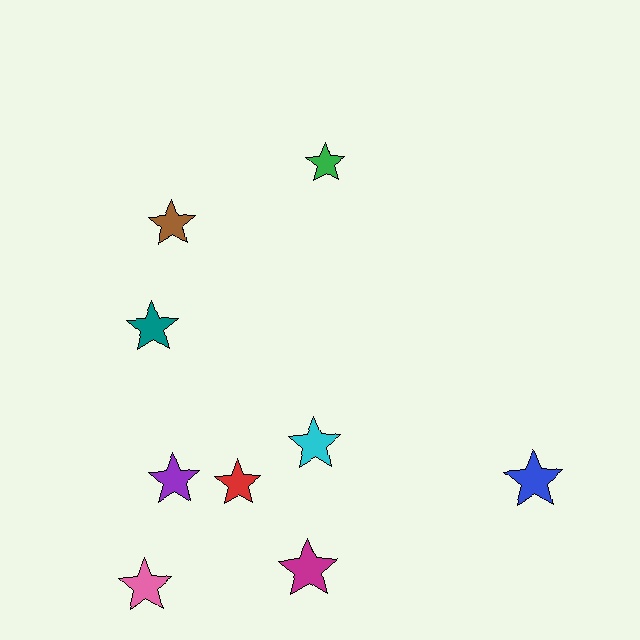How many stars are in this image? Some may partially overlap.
There are 9 stars.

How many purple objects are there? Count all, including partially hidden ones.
There is 1 purple object.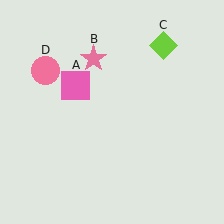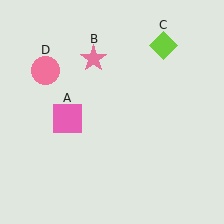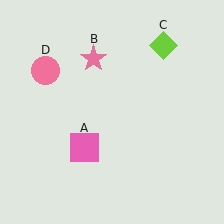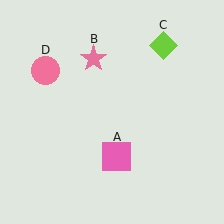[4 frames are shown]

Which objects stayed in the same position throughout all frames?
Pink star (object B) and lime diamond (object C) and pink circle (object D) remained stationary.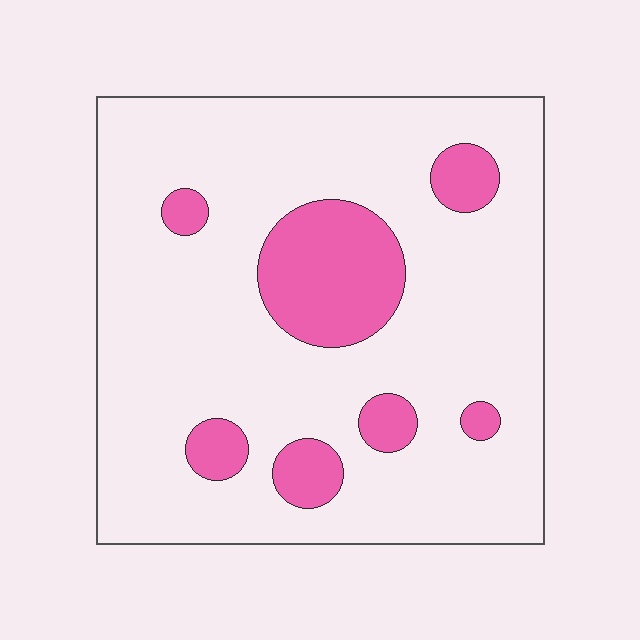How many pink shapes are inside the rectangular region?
7.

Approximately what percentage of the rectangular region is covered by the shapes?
Approximately 15%.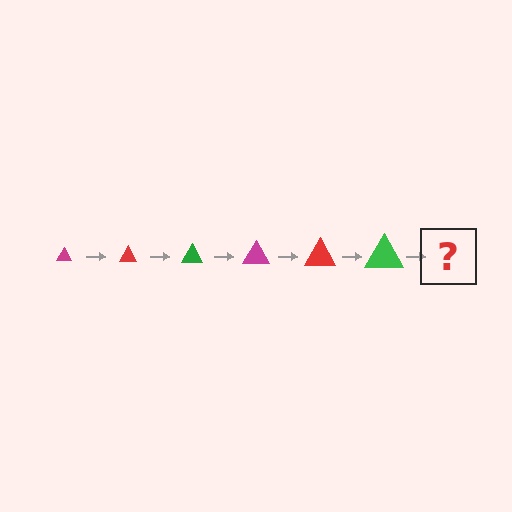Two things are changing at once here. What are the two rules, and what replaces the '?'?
The two rules are that the triangle grows larger each step and the color cycles through magenta, red, and green. The '?' should be a magenta triangle, larger than the previous one.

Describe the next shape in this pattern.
It should be a magenta triangle, larger than the previous one.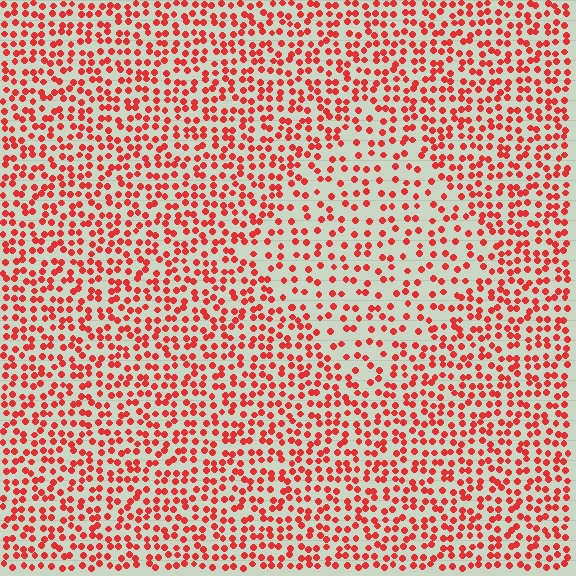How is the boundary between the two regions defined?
The boundary is defined by a change in element density (approximately 1.7x ratio). All elements are the same color, size, and shape.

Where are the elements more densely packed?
The elements are more densely packed outside the diamond boundary.